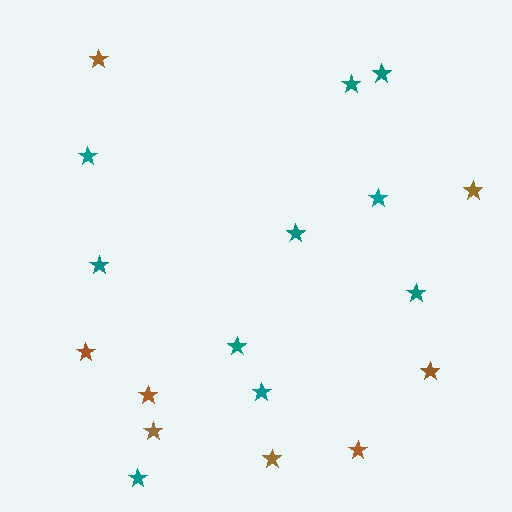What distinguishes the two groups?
There are 2 groups: one group of teal stars (10) and one group of brown stars (8).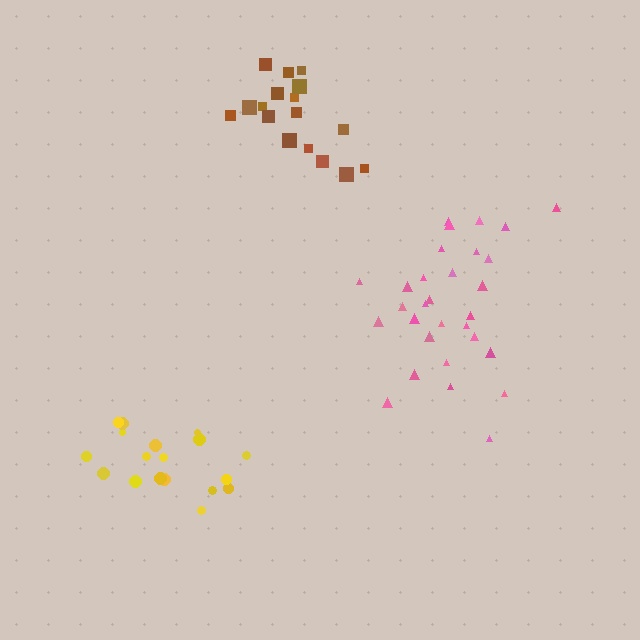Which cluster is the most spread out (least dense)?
Yellow.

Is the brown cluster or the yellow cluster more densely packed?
Brown.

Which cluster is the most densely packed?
Brown.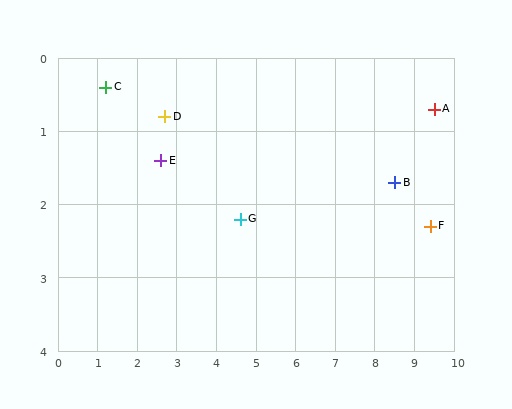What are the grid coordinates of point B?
Point B is at approximately (8.5, 1.7).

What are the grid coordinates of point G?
Point G is at approximately (4.6, 2.2).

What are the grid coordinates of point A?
Point A is at approximately (9.5, 0.7).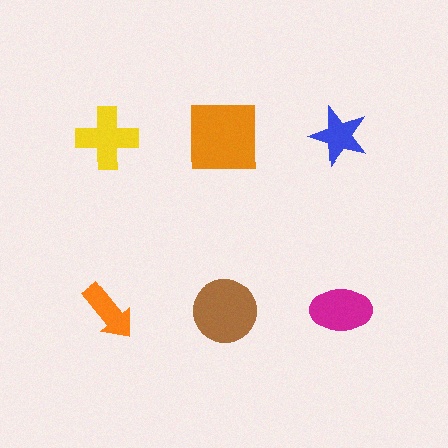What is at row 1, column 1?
A yellow cross.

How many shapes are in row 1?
3 shapes.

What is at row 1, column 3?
A blue star.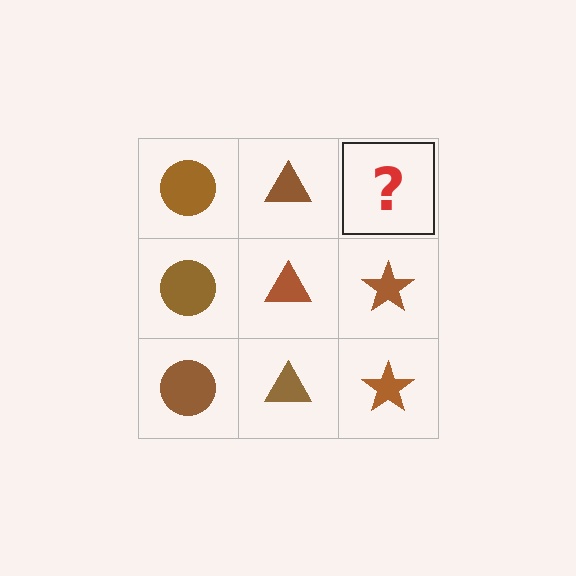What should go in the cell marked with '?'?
The missing cell should contain a brown star.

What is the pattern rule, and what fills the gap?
The rule is that each column has a consistent shape. The gap should be filled with a brown star.